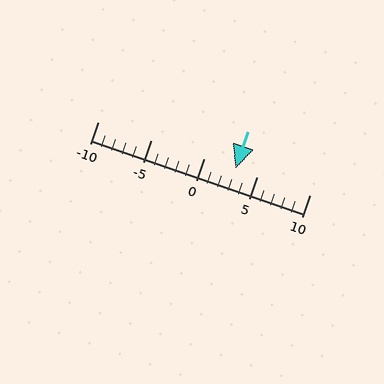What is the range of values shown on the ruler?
The ruler shows values from -10 to 10.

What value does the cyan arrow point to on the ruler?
The cyan arrow points to approximately 3.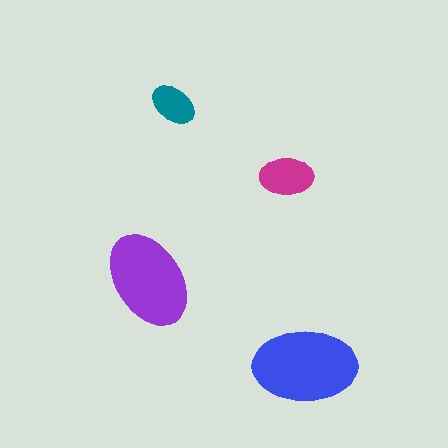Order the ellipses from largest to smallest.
the blue one, the purple one, the magenta one, the teal one.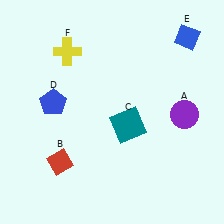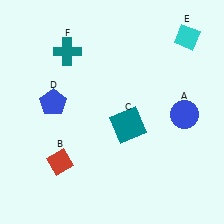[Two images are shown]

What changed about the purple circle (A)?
In Image 1, A is purple. In Image 2, it changed to blue.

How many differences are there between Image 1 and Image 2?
There are 3 differences between the two images.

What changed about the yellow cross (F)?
In Image 1, F is yellow. In Image 2, it changed to teal.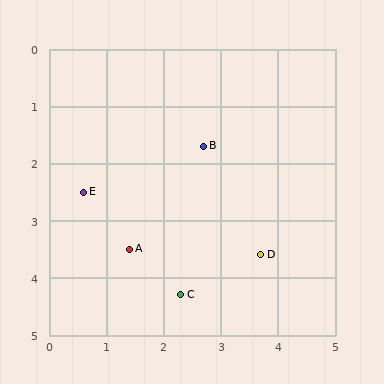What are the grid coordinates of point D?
Point D is at approximately (3.7, 3.6).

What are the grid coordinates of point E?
Point E is at approximately (0.6, 2.5).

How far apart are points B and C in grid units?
Points B and C are about 2.6 grid units apart.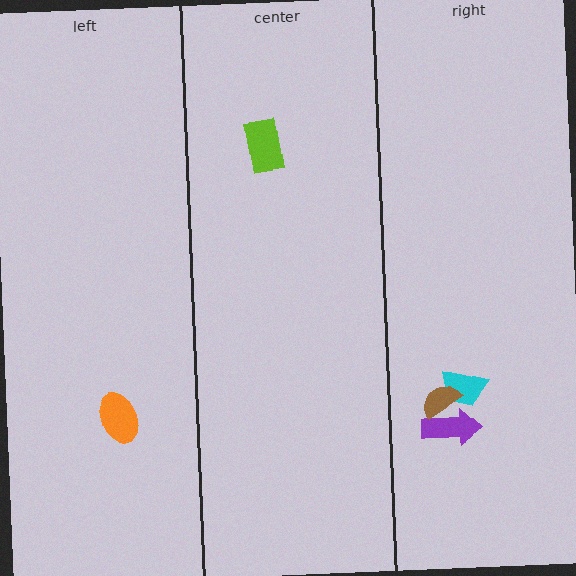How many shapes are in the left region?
1.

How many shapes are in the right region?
3.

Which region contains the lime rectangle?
The center region.